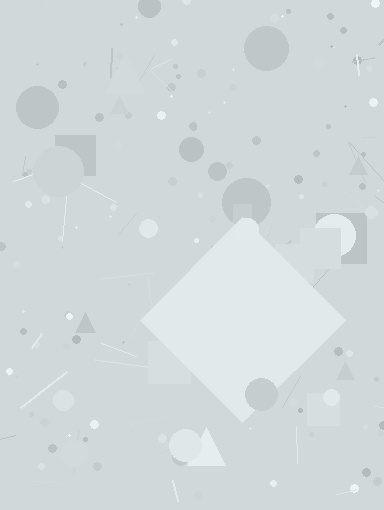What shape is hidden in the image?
A diamond is hidden in the image.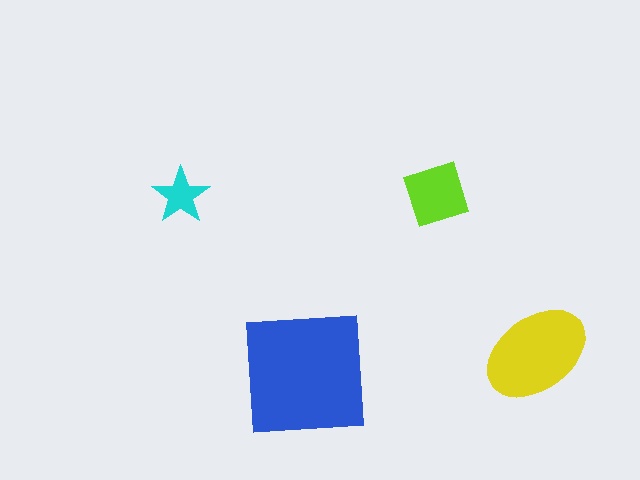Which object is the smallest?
The cyan star.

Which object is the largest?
The blue square.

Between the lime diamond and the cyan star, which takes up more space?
The lime diamond.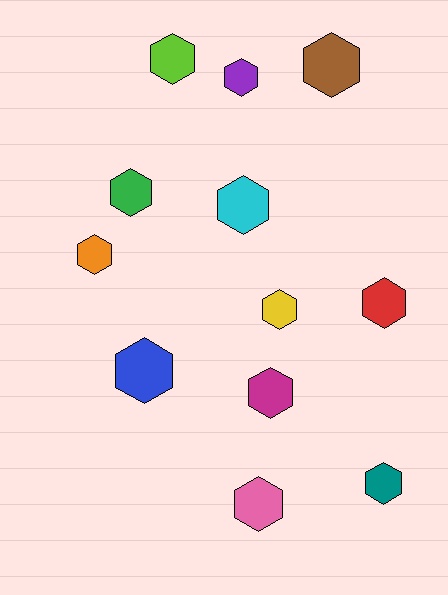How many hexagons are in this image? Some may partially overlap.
There are 12 hexagons.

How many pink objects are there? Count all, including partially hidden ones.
There is 1 pink object.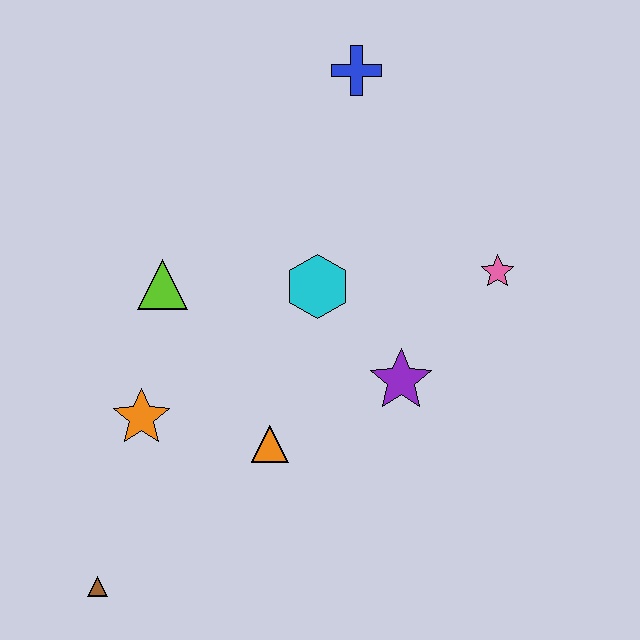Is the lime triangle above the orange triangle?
Yes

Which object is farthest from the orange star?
The blue cross is farthest from the orange star.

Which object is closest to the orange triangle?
The orange star is closest to the orange triangle.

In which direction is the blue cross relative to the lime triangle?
The blue cross is above the lime triangle.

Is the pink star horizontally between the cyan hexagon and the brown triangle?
No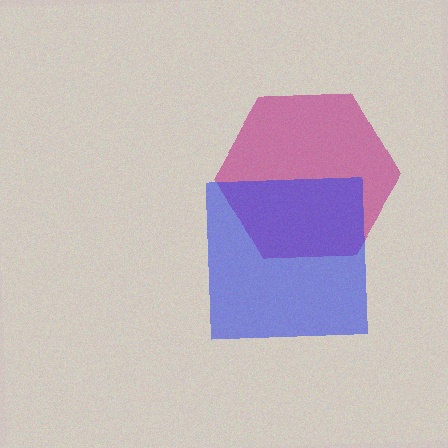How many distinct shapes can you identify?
There are 2 distinct shapes: a magenta hexagon, a blue square.